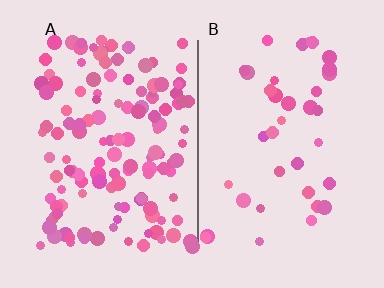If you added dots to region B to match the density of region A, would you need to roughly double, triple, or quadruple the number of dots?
Approximately quadruple.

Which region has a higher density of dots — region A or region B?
A (the left).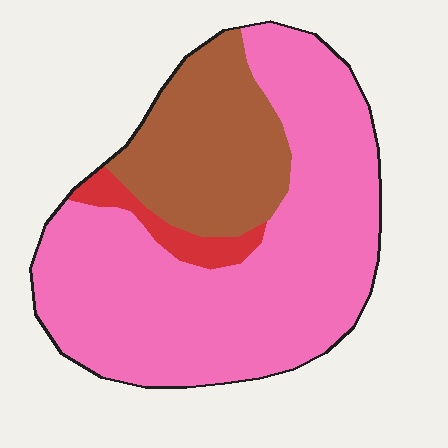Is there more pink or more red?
Pink.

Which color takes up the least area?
Red, at roughly 5%.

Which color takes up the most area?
Pink, at roughly 70%.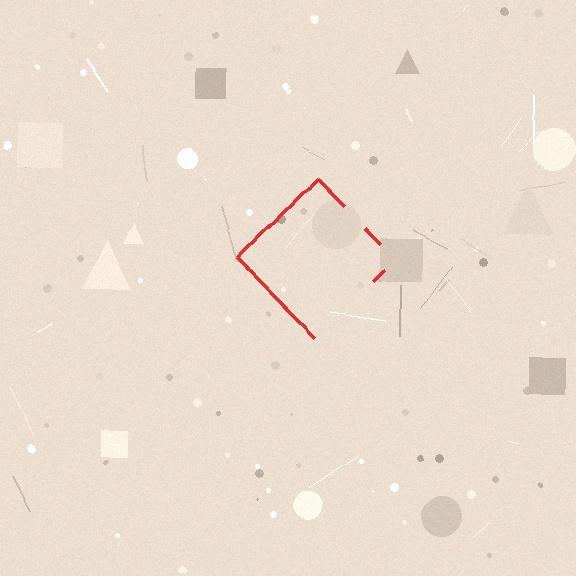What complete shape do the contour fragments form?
The contour fragments form a diamond.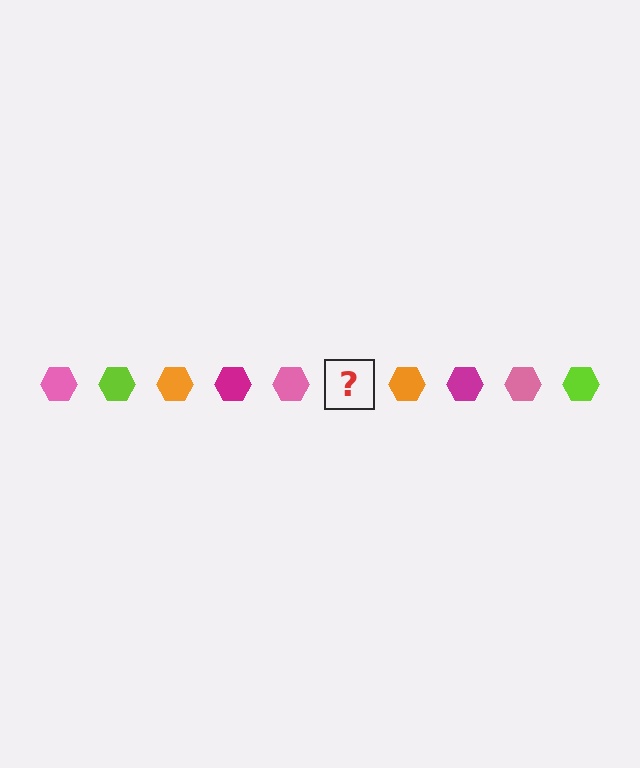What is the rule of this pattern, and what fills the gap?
The rule is that the pattern cycles through pink, lime, orange, magenta hexagons. The gap should be filled with a lime hexagon.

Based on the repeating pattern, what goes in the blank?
The blank should be a lime hexagon.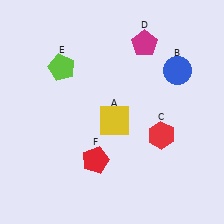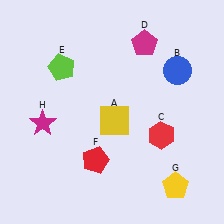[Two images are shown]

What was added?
A yellow pentagon (G), a magenta star (H) were added in Image 2.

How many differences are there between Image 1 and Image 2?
There are 2 differences between the two images.